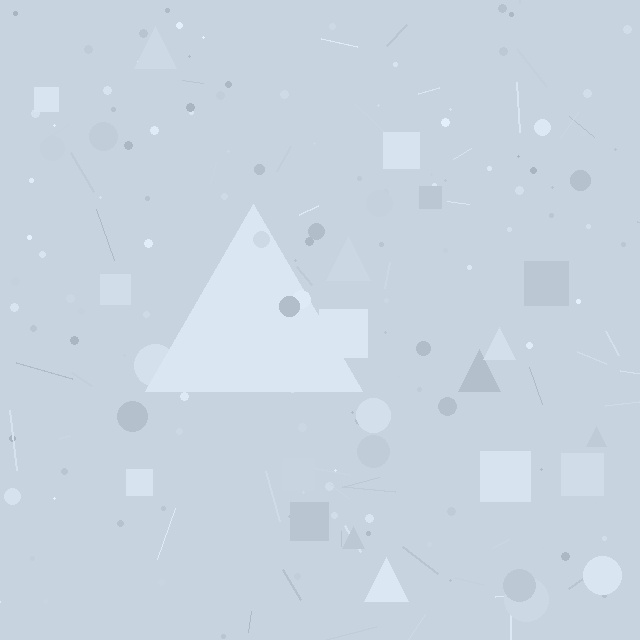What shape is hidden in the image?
A triangle is hidden in the image.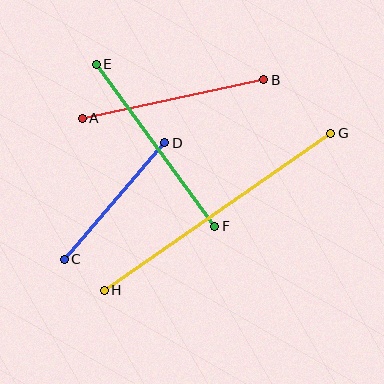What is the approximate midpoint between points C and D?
The midpoint is at approximately (115, 201) pixels.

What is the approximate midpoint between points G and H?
The midpoint is at approximately (217, 212) pixels.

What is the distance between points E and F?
The distance is approximately 201 pixels.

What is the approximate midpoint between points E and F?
The midpoint is at approximately (156, 145) pixels.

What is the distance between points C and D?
The distance is approximately 154 pixels.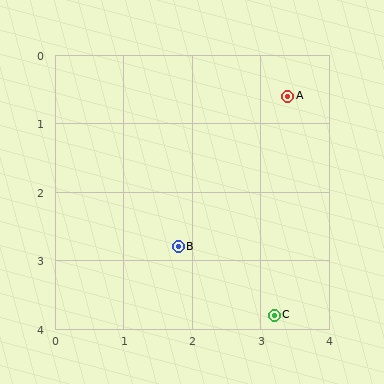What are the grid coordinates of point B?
Point B is at approximately (1.8, 2.8).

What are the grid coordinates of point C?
Point C is at approximately (3.2, 3.8).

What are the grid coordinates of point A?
Point A is at approximately (3.4, 0.6).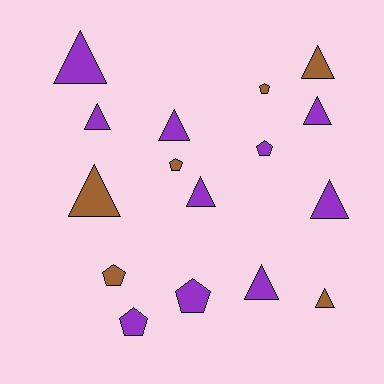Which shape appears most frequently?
Triangle, with 10 objects.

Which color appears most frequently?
Purple, with 10 objects.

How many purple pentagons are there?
There are 3 purple pentagons.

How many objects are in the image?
There are 16 objects.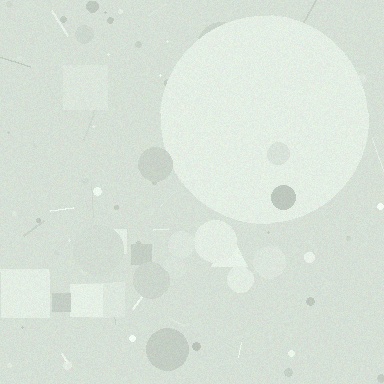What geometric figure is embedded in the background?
A circle is embedded in the background.